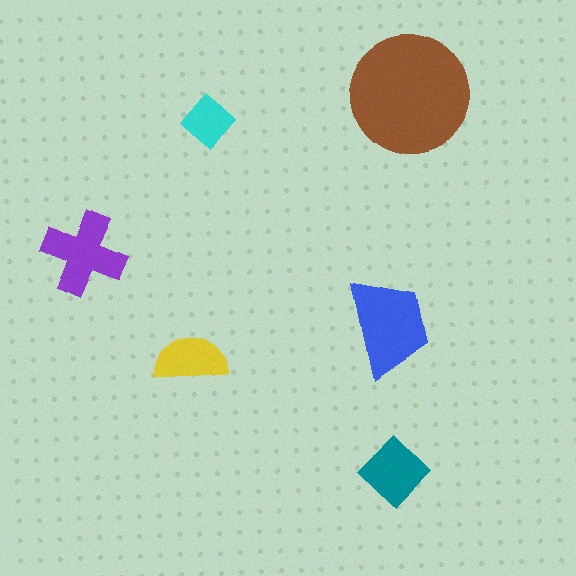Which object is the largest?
The brown circle.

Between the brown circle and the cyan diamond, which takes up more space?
The brown circle.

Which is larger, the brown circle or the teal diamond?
The brown circle.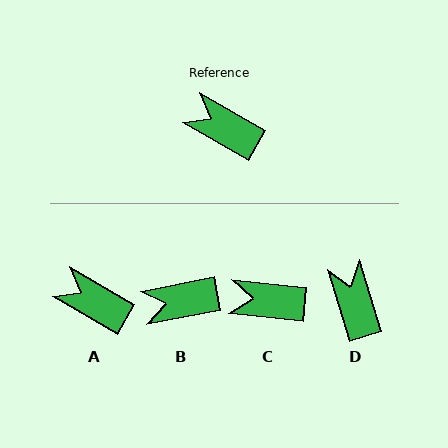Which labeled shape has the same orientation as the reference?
A.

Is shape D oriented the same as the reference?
No, it is off by about 43 degrees.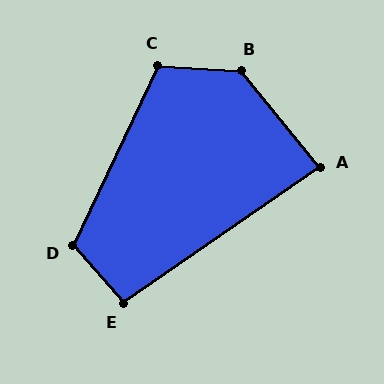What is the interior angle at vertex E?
Approximately 97 degrees (obtuse).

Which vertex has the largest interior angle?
B, at approximately 133 degrees.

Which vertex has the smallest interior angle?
A, at approximately 85 degrees.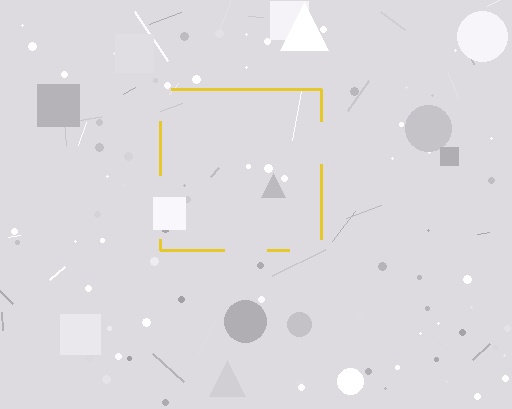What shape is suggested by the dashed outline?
The dashed outline suggests a square.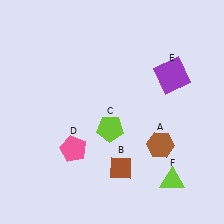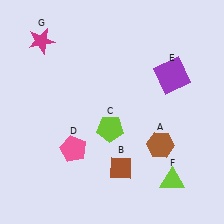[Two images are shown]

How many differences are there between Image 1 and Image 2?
There is 1 difference between the two images.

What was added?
A magenta star (G) was added in Image 2.